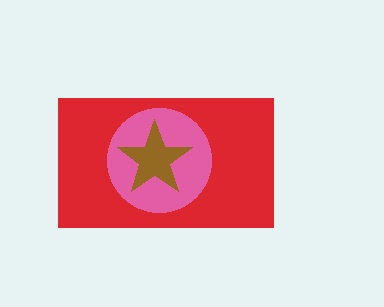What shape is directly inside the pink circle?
The brown star.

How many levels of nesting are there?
3.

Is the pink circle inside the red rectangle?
Yes.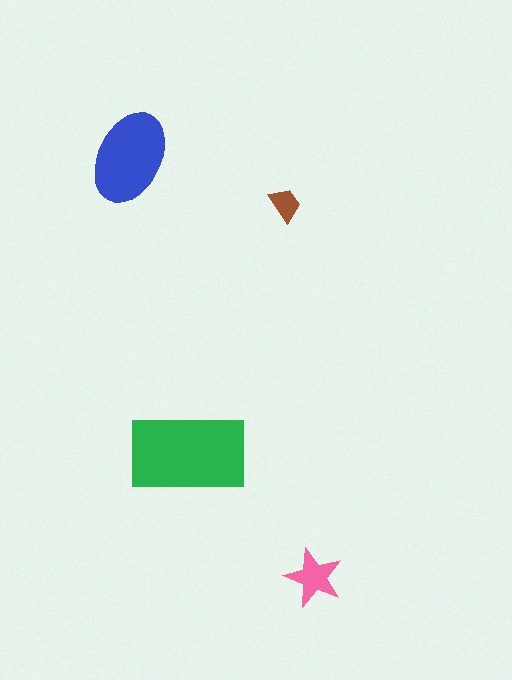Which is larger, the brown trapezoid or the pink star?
The pink star.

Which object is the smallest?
The brown trapezoid.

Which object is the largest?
The green rectangle.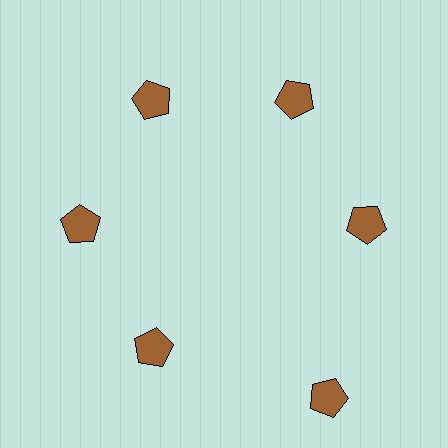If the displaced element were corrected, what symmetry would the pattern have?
It would have 6-fold rotational symmetry — the pattern would map onto itself every 60 degrees.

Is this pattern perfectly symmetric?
No. The 6 brown pentagons are arranged in a ring, but one element near the 5 o'clock position is pushed outward from the center, breaking the 6-fold rotational symmetry.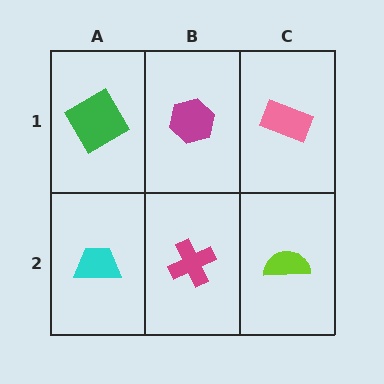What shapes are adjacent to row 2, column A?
A green diamond (row 1, column A), a magenta cross (row 2, column B).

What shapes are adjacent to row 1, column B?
A magenta cross (row 2, column B), a green diamond (row 1, column A), a pink rectangle (row 1, column C).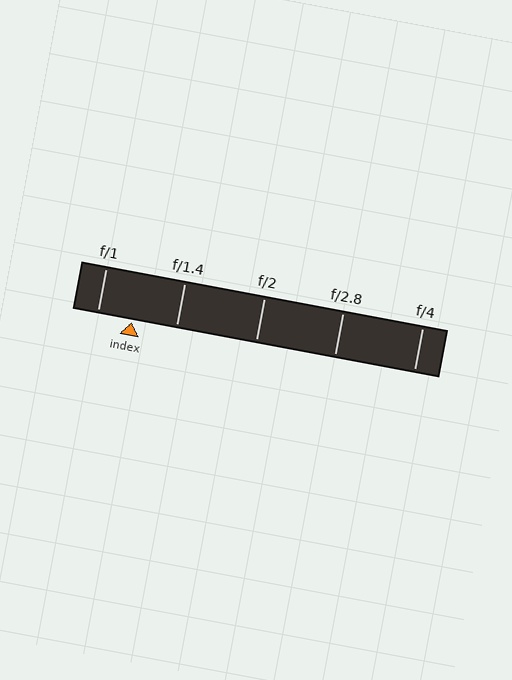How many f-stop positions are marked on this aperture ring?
There are 5 f-stop positions marked.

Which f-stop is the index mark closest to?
The index mark is closest to f/1.